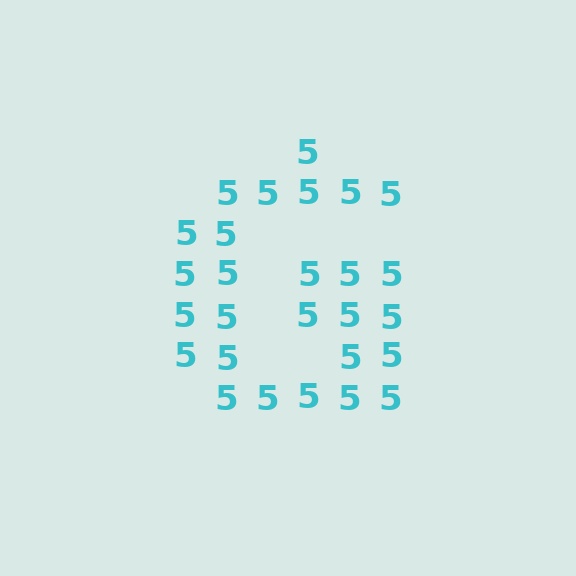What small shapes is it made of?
It is made of small digit 5's.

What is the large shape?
The large shape is the letter G.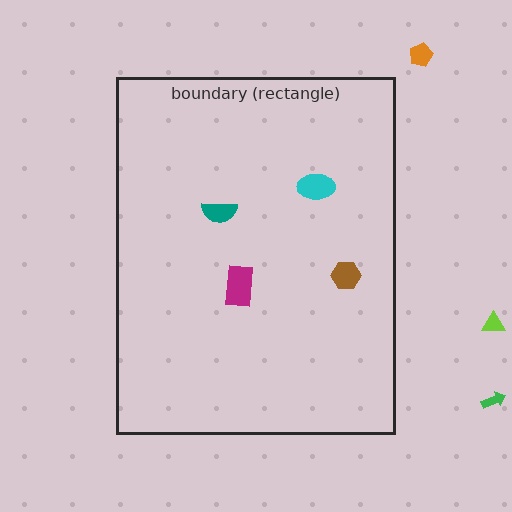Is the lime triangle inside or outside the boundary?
Outside.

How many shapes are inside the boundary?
4 inside, 3 outside.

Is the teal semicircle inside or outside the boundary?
Inside.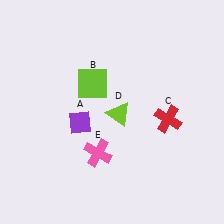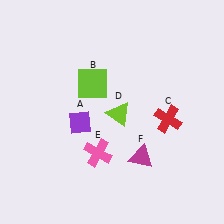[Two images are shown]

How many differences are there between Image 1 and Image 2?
There is 1 difference between the two images.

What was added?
A magenta triangle (F) was added in Image 2.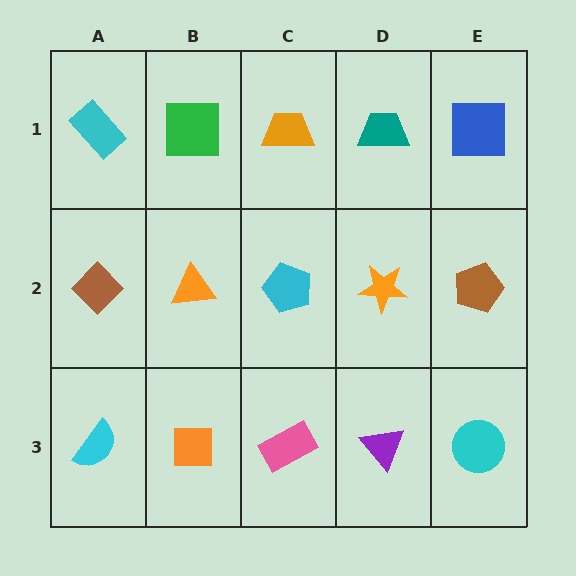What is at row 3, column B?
An orange square.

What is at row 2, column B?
An orange triangle.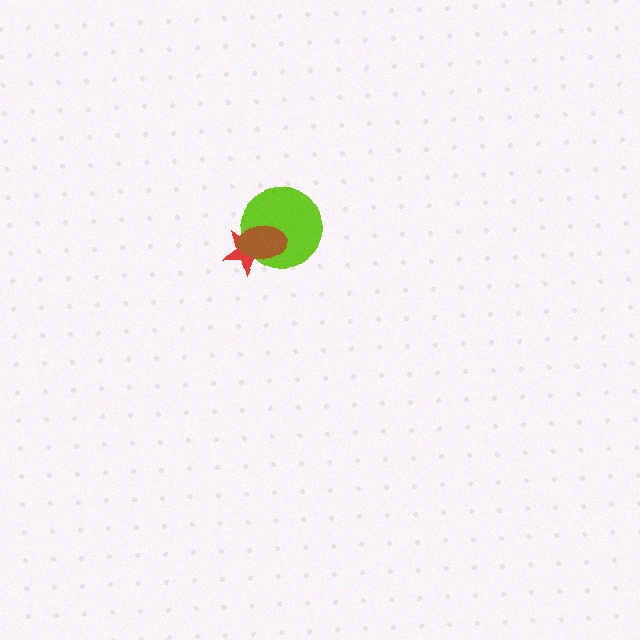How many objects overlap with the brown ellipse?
2 objects overlap with the brown ellipse.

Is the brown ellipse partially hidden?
No, no other shape covers it.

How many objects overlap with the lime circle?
2 objects overlap with the lime circle.